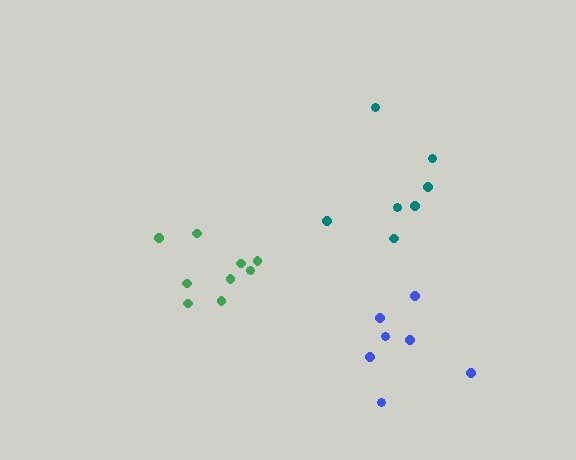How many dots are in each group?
Group 1: 7 dots, Group 2: 9 dots, Group 3: 7 dots (23 total).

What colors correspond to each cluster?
The clusters are colored: blue, green, teal.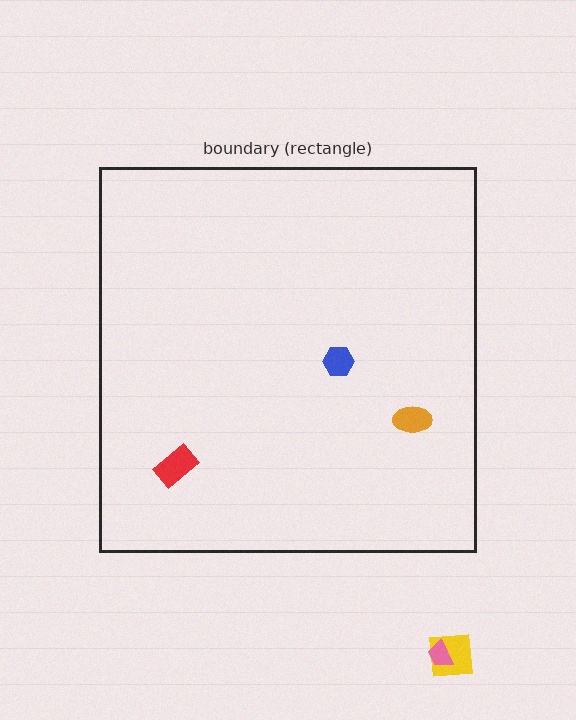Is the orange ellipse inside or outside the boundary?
Inside.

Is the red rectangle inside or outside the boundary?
Inside.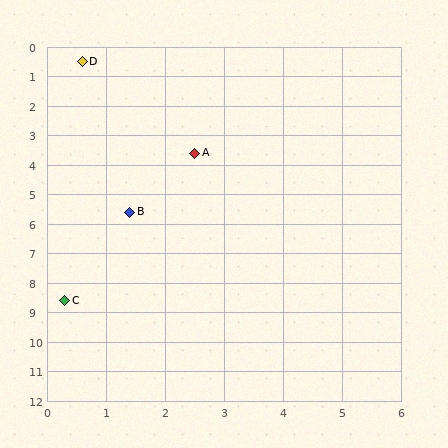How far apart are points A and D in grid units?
Points A and D are about 3.6 grid units apart.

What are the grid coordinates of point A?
Point A is at approximately (2.5, 3.6).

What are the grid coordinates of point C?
Point C is at approximately (0.3, 8.6).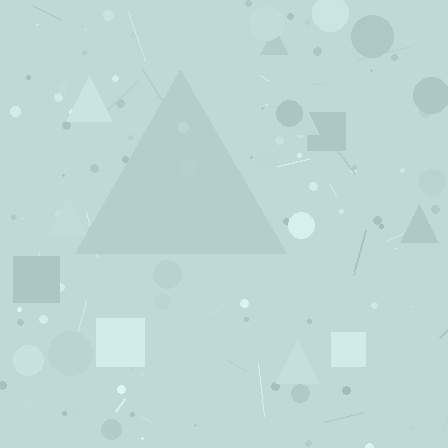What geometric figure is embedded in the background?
A triangle is embedded in the background.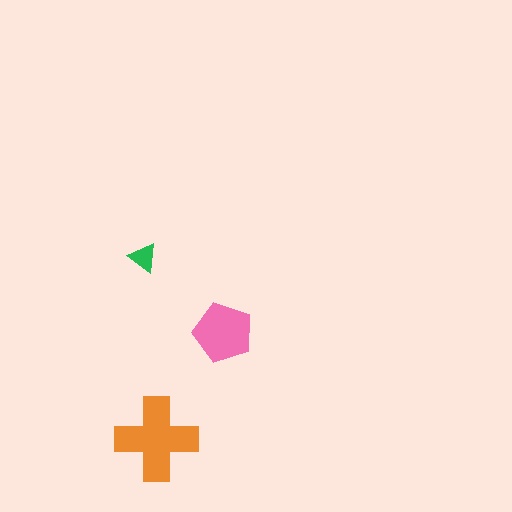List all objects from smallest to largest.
The green triangle, the pink pentagon, the orange cross.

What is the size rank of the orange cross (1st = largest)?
1st.